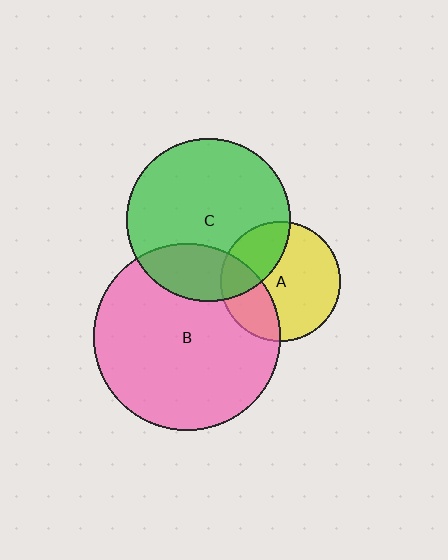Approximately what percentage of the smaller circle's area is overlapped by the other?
Approximately 25%.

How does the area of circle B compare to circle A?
Approximately 2.4 times.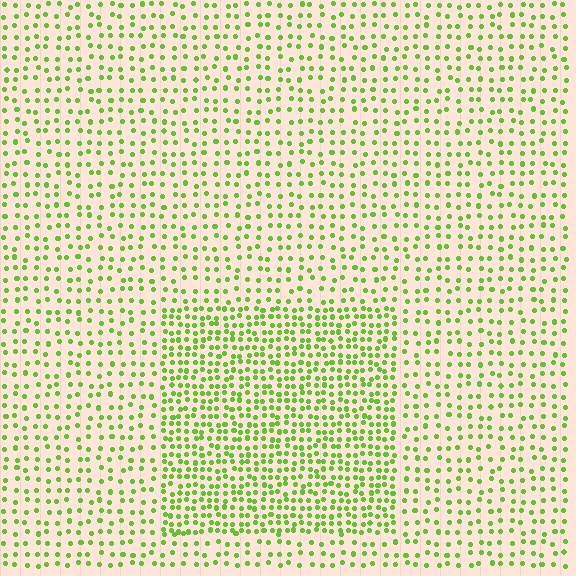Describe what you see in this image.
The image contains small lime elements arranged at two different densities. A rectangle-shaped region is visible where the elements are more densely packed than the surrounding area.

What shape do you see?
I see a rectangle.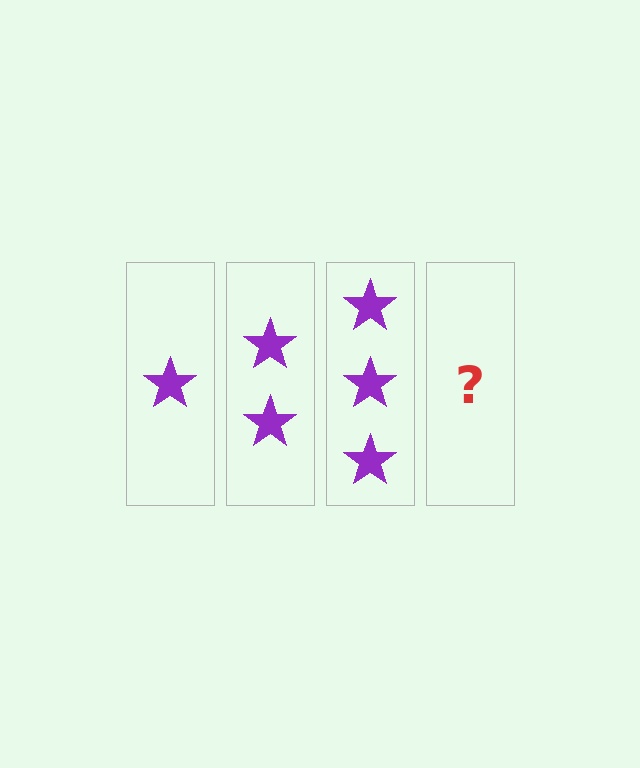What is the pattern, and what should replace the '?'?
The pattern is that each step adds one more star. The '?' should be 4 stars.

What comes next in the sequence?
The next element should be 4 stars.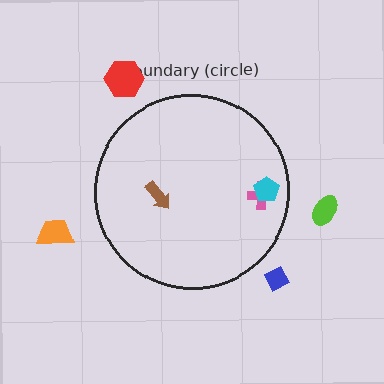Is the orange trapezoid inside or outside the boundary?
Outside.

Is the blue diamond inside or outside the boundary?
Outside.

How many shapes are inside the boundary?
3 inside, 4 outside.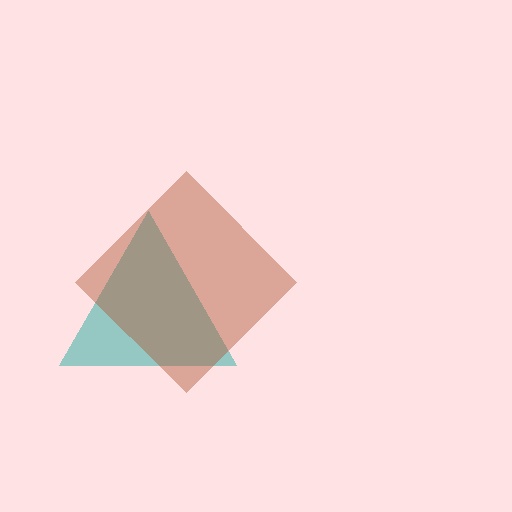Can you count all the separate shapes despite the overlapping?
Yes, there are 2 separate shapes.